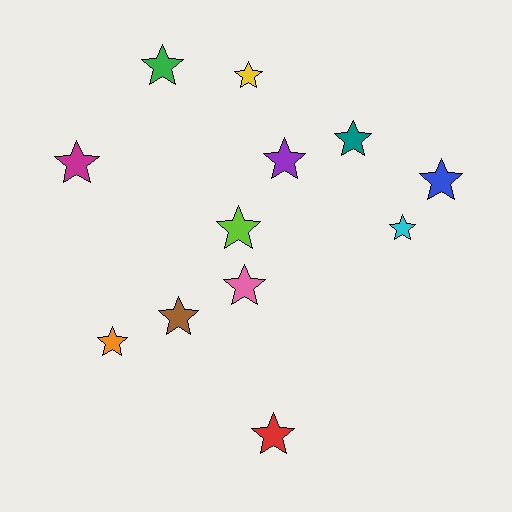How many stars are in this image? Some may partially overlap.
There are 12 stars.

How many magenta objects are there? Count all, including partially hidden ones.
There is 1 magenta object.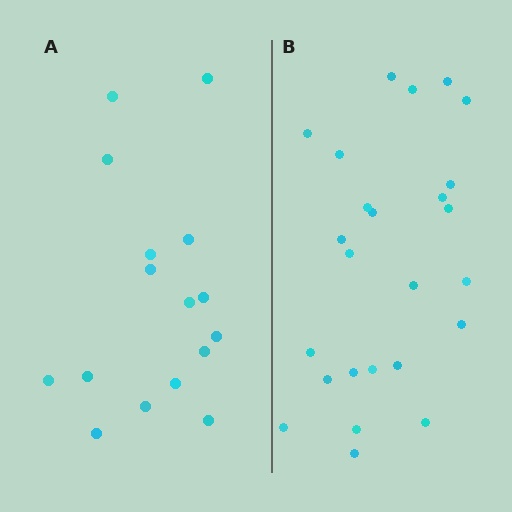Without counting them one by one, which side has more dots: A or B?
Region B (the right region) has more dots.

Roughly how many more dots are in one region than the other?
Region B has roughly 8 or so more dots than region A.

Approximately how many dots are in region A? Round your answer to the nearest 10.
About 20 dots. (The exact count is 16, which rounds to 20.)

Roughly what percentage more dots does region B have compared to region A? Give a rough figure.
About 55% more.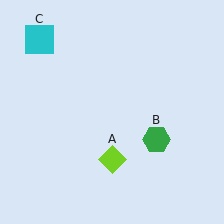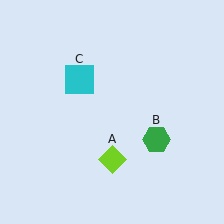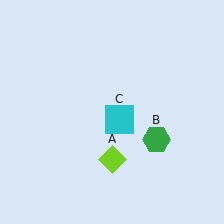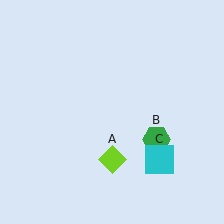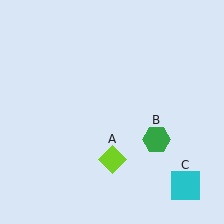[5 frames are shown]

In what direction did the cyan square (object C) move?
The cyan square (object C) moved down and to the right.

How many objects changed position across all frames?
1 object changed position: cyan square (object C).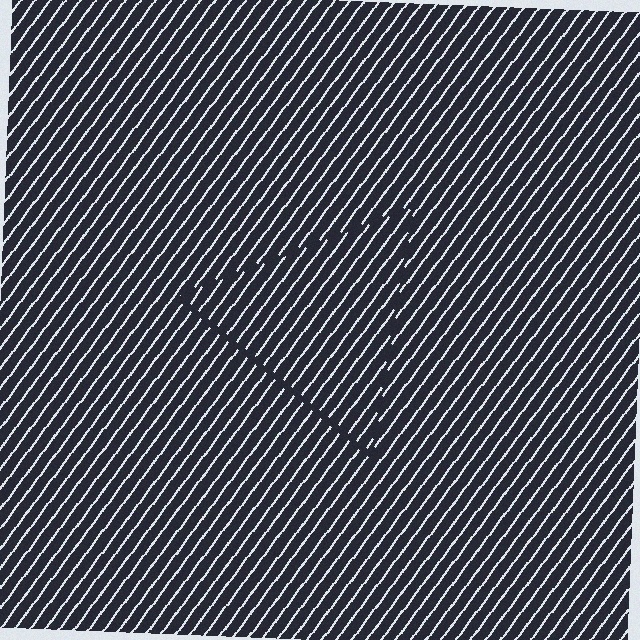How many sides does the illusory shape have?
3 sides — the line-ends trace a triangle.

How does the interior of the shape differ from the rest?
The interior of the shape contains the same grating, shifted by half a period — the contour is defined by the phase discontinuity where line-ends from the inner and outer gratings abut.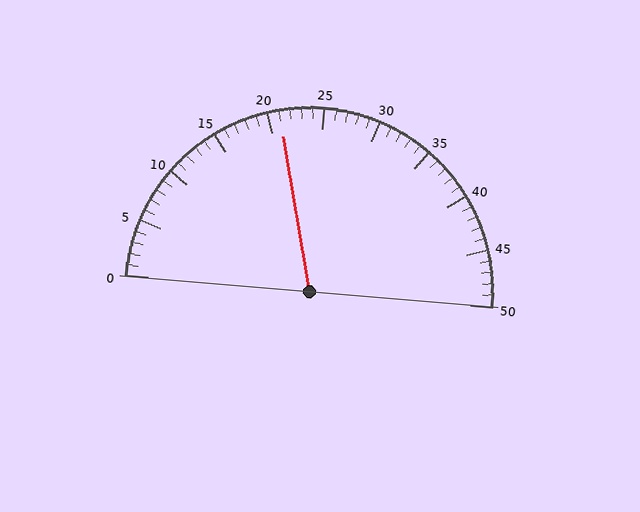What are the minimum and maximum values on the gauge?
The gauge ranges from 0 to 50.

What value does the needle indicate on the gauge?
The needle indicates approximately 21.